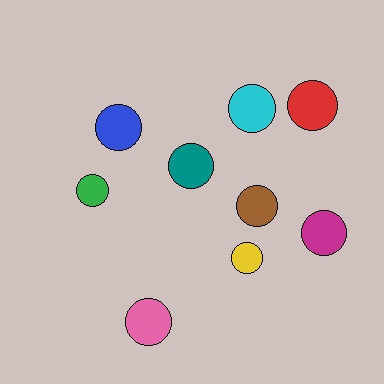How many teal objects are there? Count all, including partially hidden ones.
There is 1 teal object.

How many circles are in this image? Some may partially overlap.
There are 9 circles.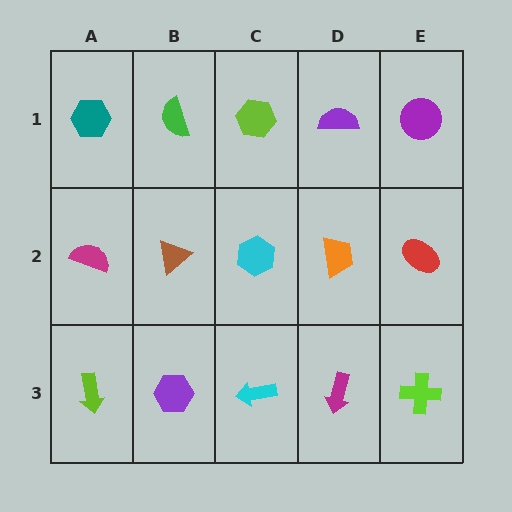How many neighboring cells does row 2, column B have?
4.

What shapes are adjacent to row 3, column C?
A cyan hexagon (row 2, column C), a purple hexagon (row 3, column B), a magenta arrow (row 3, column D).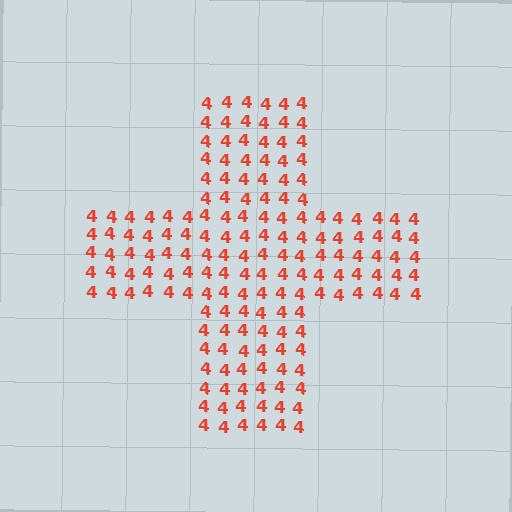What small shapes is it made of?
It is made of small digit 4's.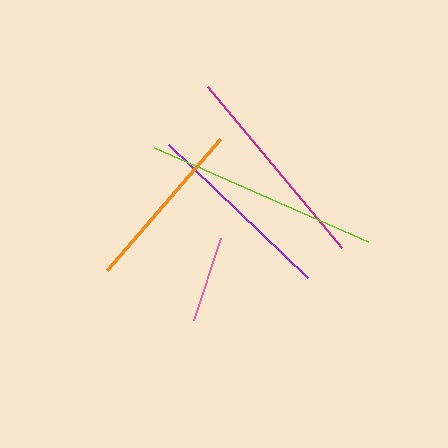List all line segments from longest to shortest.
From longest to shortest: lime, magenta, purple, orange, pink.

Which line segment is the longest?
The lime line is the longest at approximately 234 pixels.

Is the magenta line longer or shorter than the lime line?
The lime line is longer than the magenta line.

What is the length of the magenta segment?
The magenta segment is approximately 210 pixels long.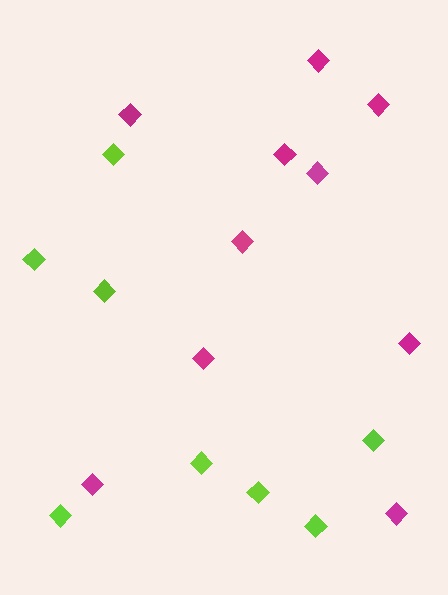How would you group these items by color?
There are 2 groups: one group of magenta diamonds (10) and one group of lime diamonds (8).